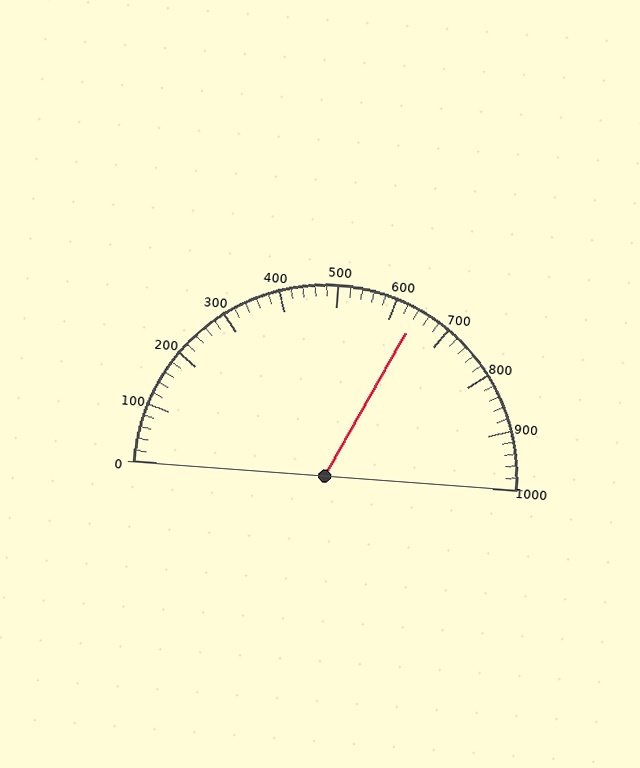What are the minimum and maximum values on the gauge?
The gauge ranges from 0 to 1000.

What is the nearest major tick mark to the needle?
The nearest major tick mark is 600.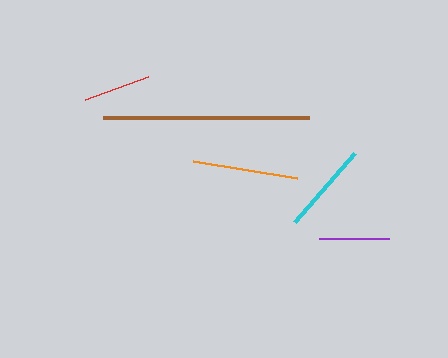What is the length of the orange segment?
The orange segment is approximately 105 pixels long.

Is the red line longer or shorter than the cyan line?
The cyan line is longer than the red line.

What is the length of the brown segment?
The brown segment is approximately 205 pixels long.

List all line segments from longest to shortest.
From longest to shortest: brown, orange, cyan, purple, red.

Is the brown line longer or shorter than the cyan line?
The brown line is longer than the cyan line.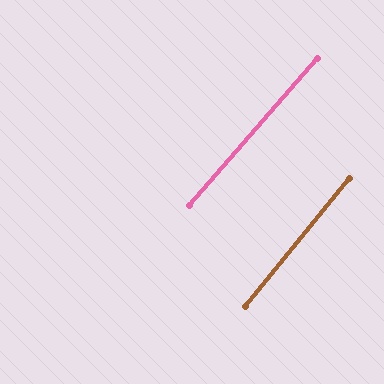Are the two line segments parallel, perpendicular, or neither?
Parallel — their directions differ by only 1.8°.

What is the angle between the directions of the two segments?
Approximately 2 degrees.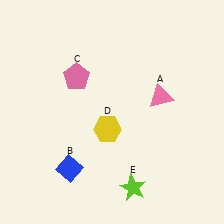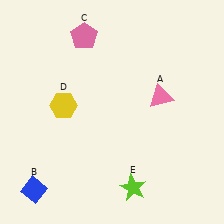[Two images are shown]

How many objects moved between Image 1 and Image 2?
3 objects moved between the two images.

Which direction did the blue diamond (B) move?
The blue diamond (B) moved left.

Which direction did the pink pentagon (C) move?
The pink pentagon (C) moved up.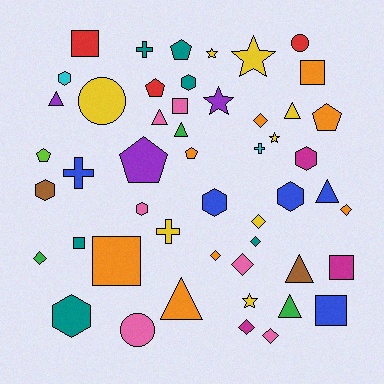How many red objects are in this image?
There are 3 red objects.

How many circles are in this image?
There are 3 circles.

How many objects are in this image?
There are 50 objects.